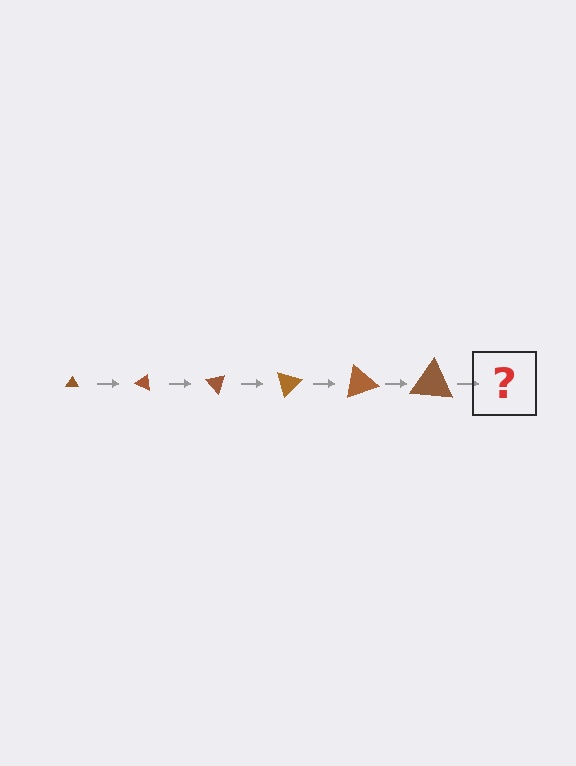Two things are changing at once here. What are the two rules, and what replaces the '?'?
The two rules are that the triangle grows larger each step and it rotates 25 degrees each step. The '?' should be a triangle, larger than the previous one and rotated 150 degrees from the start.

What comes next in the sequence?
The next element should be a triangle, larger than the previous one and rotated 150 degrees from the start.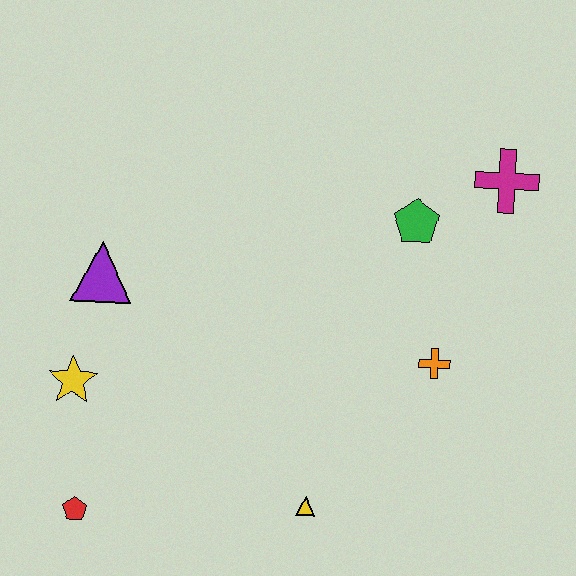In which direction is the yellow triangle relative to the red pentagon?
The yellow triangle is to the right of the red pentagon.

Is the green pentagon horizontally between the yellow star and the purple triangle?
No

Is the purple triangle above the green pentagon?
No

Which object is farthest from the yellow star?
The magenta cross is farthest from the yellow star.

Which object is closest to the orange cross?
The green pentagon is closest to the orange cross.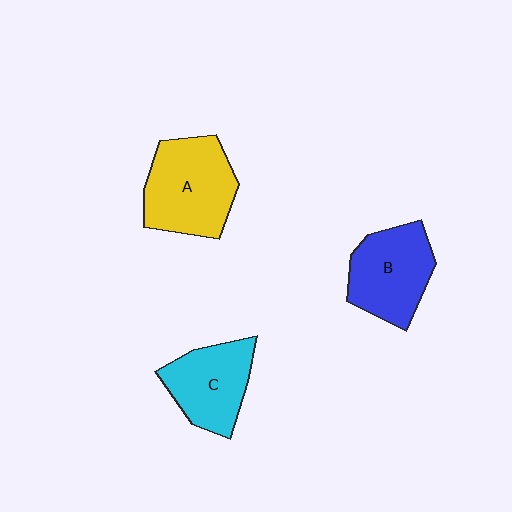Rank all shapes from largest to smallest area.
From largest to smallest: A (yellow), B (blue), C (cyan).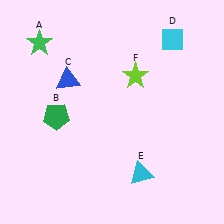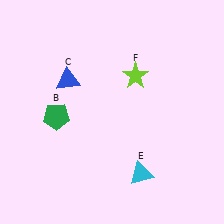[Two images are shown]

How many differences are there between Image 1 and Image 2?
There are 2 differences between the two images.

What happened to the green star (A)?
The green star (A) was removed in Image 2. It was in the top-left area of Image 1.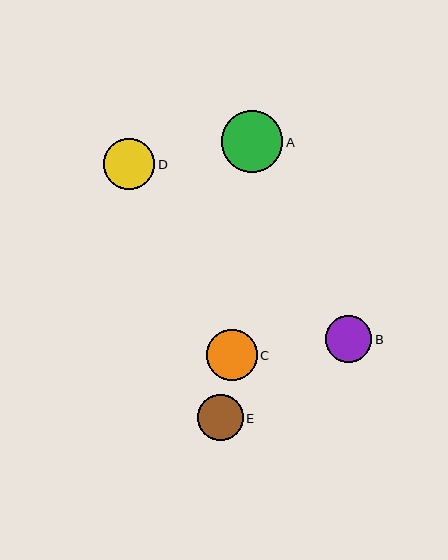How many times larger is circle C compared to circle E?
Circle C is approximately 1.1 times the size of circle E.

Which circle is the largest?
Circle A is the largest with a size of approximately 62 pixels.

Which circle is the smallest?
Circle E is the smallest with a size of approximately 46 pixels.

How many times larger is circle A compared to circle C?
Circle A is approximately 1.2 times the size of circle C.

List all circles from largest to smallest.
From largest to smallest: A, D, C, B, E.